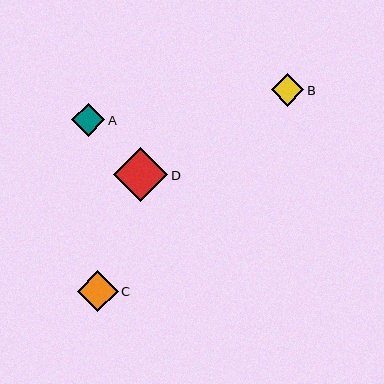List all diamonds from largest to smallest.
From largest to smallest: D, C, A, B.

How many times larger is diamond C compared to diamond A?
Diamond C is approximately 1.3 times the size of diamond A.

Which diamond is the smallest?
Diamond B is the smallest with a size of approximately 33 pixels.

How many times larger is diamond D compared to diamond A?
Diamond D is approximately 1.6 times the size of diamond A.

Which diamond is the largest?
Diamond D is the largest with a size of approximately 54 pixels.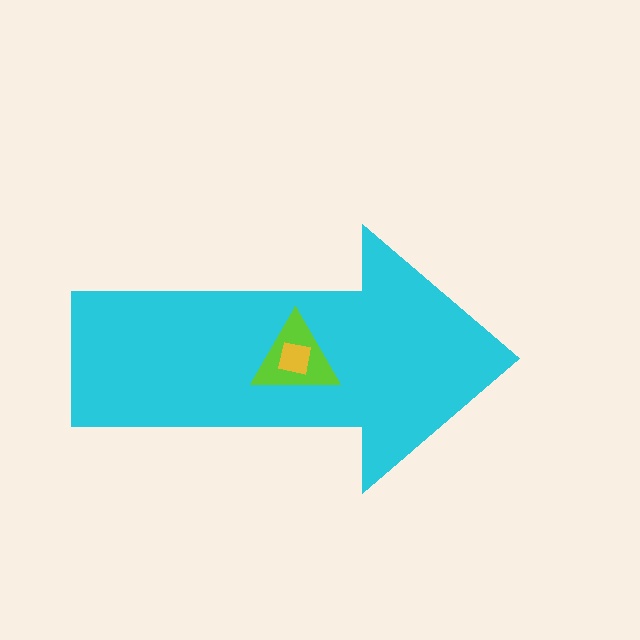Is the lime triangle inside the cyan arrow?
Yes.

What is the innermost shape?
The yellow square.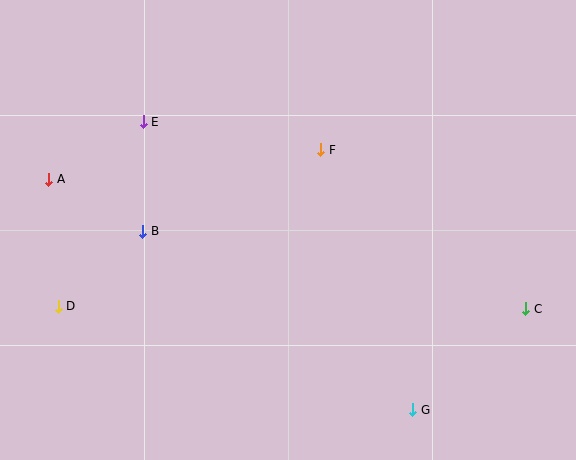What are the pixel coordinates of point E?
Point E is at (143, 122).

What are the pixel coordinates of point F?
Point F is at (321, 150).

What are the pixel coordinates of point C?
Point C is at (526, 309).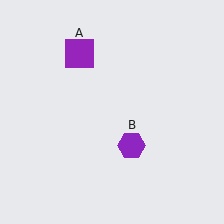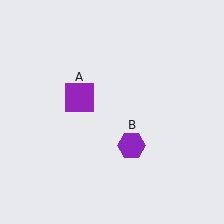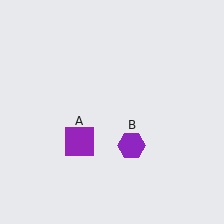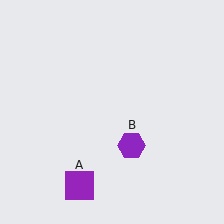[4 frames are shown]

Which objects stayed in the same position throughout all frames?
Purple hexagon (object B) remained stationary.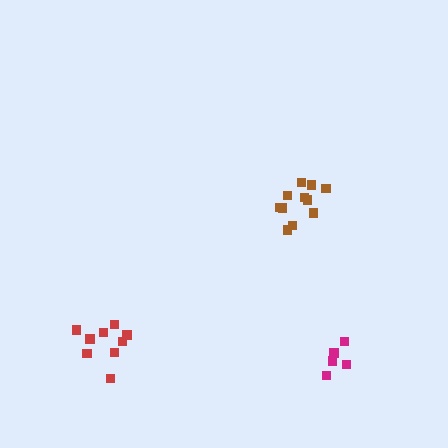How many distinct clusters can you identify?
There are 3 distinct clusters.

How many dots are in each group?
Group 1: 11 dots, Group 2: 9 dots, Group 3: 5 dots (25 total).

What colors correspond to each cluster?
The clusters are colored: brown, red, magenta.